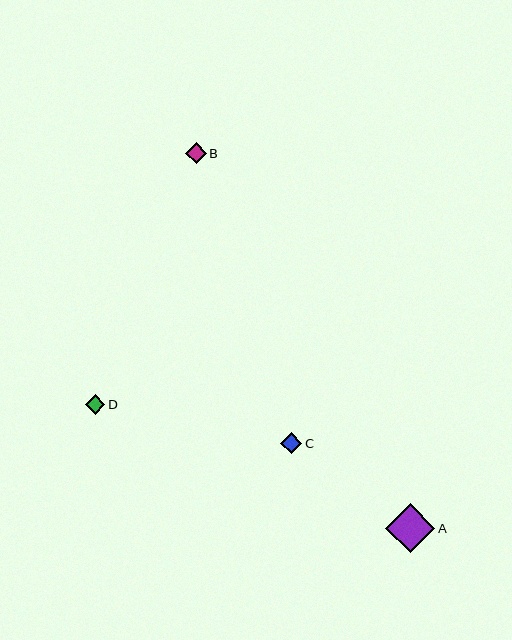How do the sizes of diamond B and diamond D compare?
Diamond B and diamond D are approximately the same size.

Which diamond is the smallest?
Diamond D is the smallest with a size of approximately 19 pixels.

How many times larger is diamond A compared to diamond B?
Diamond A is approximately 2.4 times the size of diamond B.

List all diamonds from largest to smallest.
From largest to smallest: A, C, B, D.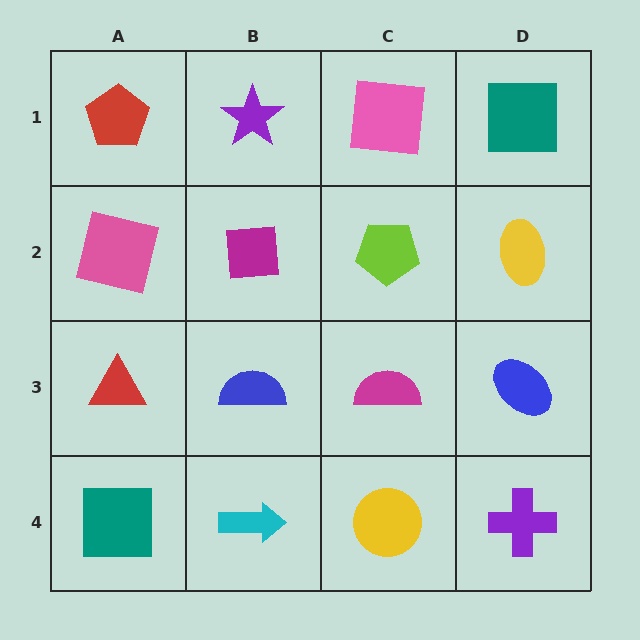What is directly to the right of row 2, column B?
A lime pentagon.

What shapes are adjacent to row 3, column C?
A lime pentagon (row 2, column C), a yellow circle (row 4, column C), a blue semicircle (row 3, column B), a blue ellipse (row 3, column D).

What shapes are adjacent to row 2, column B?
A purple star (row 1, column B), a blue semicircle (row 3, column B), a pink square (row 2, column A), a lime pentagon (row 2, column C).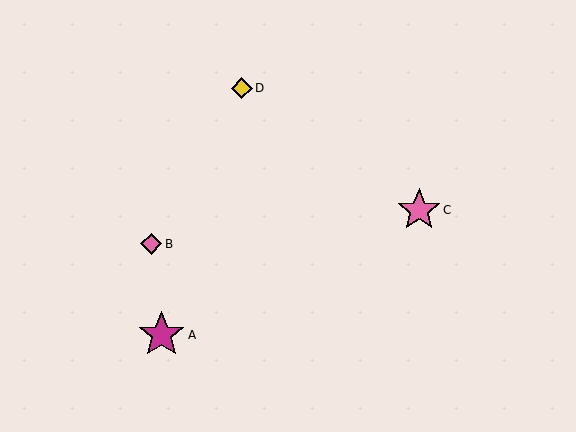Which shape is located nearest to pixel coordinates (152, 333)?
The magenta star (labeled A) at (162, 335) is nearest to that location.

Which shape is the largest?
The magenta star (labeled A) is the largest.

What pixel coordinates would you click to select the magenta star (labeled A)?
Click at (162, 335) to select the magenta star A.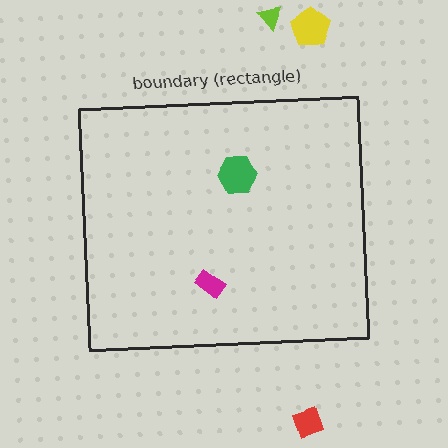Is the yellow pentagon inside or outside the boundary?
Outside.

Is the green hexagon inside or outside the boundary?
Inside.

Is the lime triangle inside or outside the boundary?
Outside.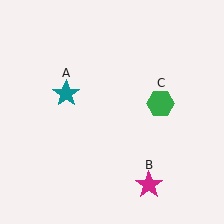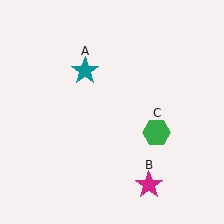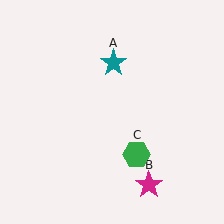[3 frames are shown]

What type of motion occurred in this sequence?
The teal star (object A), green hexagon (object C) rotated clockwise around the center of the scene.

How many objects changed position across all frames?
2 objects changed position: teal star (object A), green hexagon (object C).